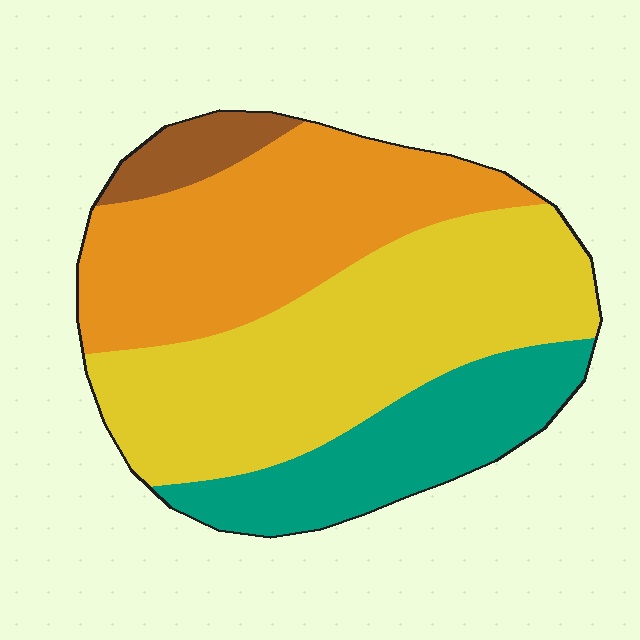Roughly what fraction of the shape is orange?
Orange takes up between a sixth and a third of the shape.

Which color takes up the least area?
Brown, at roughly 5%.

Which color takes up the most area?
Yellow, at roughly 40%.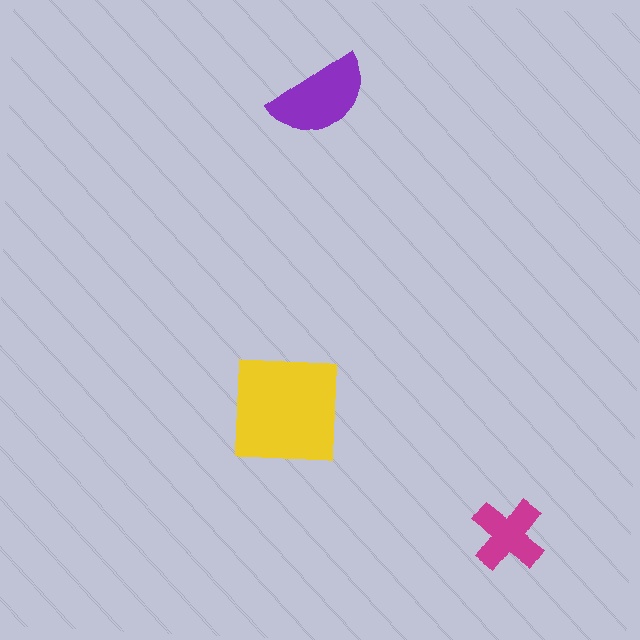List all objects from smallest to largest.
The magenta cross, the purple semicircle, the yellow square.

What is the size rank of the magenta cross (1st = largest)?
3rd.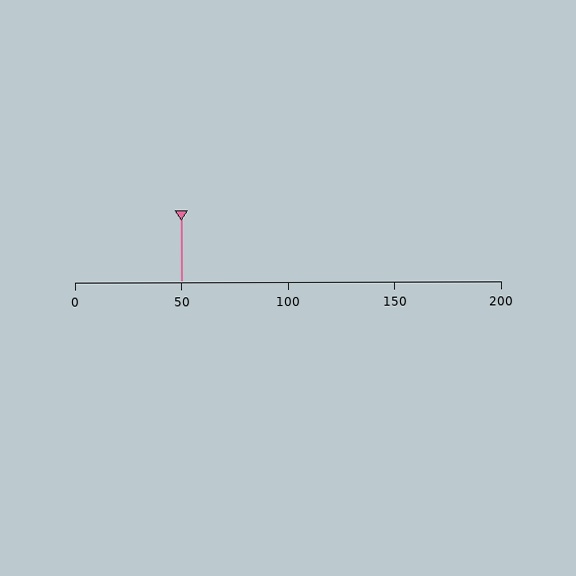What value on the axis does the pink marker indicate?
The marker indicates approximately 50.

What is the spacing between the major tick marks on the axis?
The major ticks are spaced 50 apart.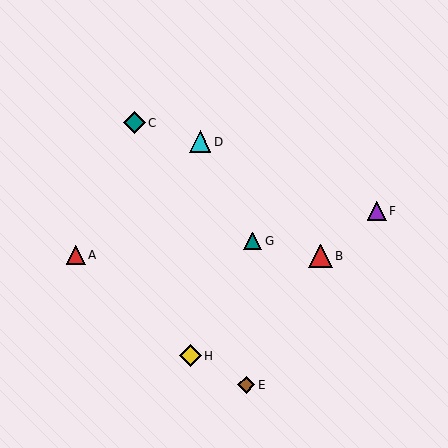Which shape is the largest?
The red triangle (labeled B) is the largest.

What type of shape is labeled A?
Shape A is a red triangle.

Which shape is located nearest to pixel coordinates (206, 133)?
The cyan triangle (labeled D) at (200, 142) is nearest to that location.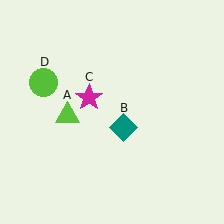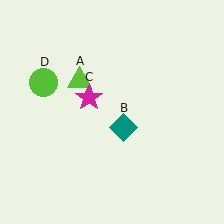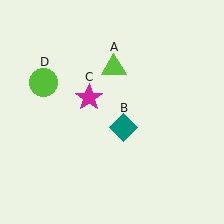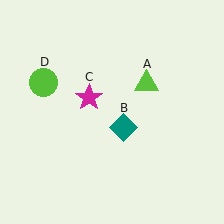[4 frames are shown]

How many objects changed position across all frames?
1 object changed position: lime triangle (object A).